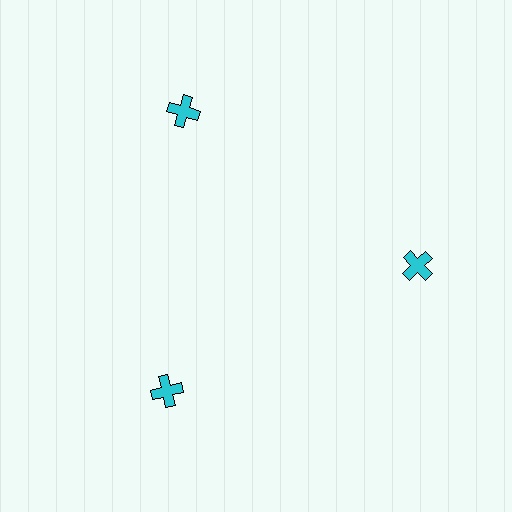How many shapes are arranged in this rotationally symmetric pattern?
There are 3 shapes, arranged in 3 groups of 1.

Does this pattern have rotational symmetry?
Yes, this pattern has 3-fold rotational symmetry. It looks the same after rotating 120 degrees around the center.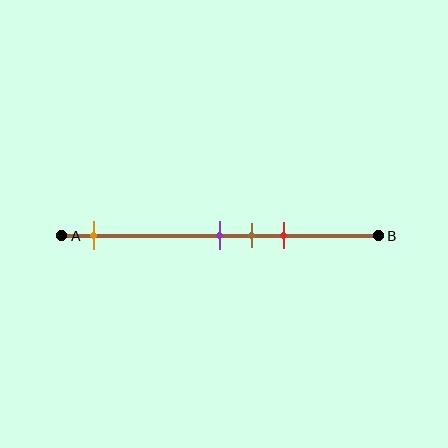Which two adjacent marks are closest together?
The purple and brown marks are the closest adjacent pair.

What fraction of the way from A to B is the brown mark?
The brown mark is approximately 60% (0.6) of the way from A to B.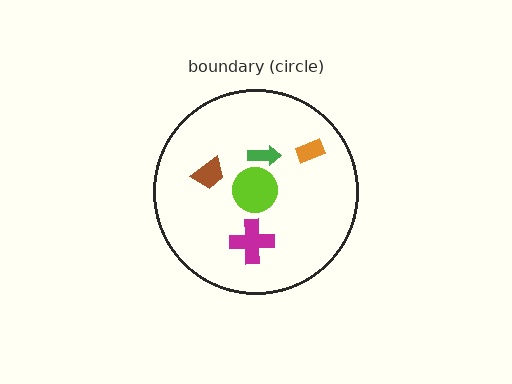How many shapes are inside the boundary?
5 inside, 0 outside.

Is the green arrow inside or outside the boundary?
Inside.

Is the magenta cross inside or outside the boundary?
Inside.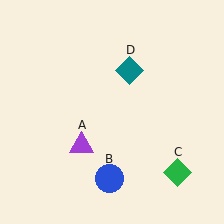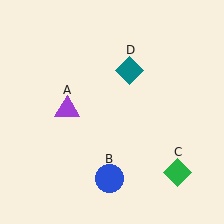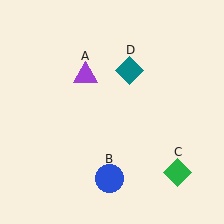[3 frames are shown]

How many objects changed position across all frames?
1 object changed position: purple triangle (object A).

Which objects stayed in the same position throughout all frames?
Blue circle (object B) and green diamond (object C) and teal diamond (object D) remained stationary.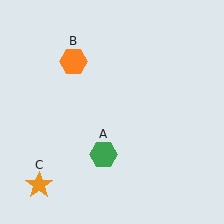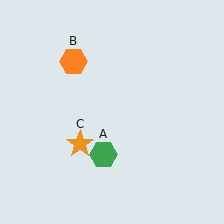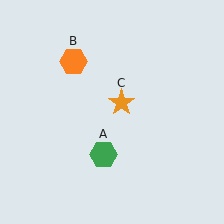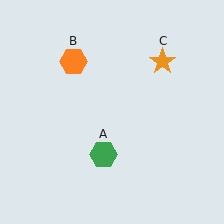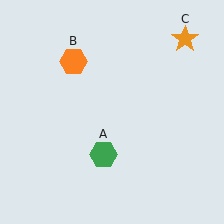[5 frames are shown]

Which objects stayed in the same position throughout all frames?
Green hexagon (object A) and orange hexagon (object B) remained stationary.